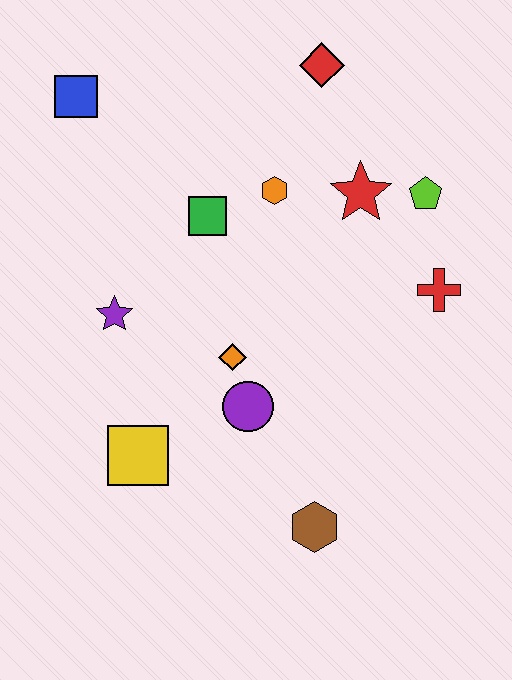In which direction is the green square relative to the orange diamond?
The green square is above the orange diamond.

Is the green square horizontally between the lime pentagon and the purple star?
Yes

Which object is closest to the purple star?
The orange diamond is closest to the purple star.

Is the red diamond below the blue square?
No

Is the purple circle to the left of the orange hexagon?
Yes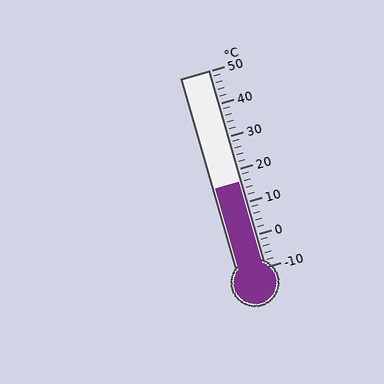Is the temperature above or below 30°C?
The temperature is below 30°C.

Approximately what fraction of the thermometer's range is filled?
The thermometer is filled to approximately 45% of its range.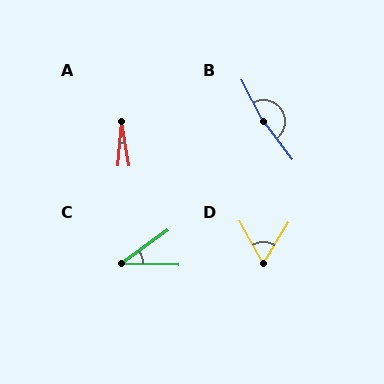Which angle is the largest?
B, at approximately 170 degrees.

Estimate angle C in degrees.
Approximately 37 degrees.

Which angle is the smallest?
A, at approximately 15 degrees.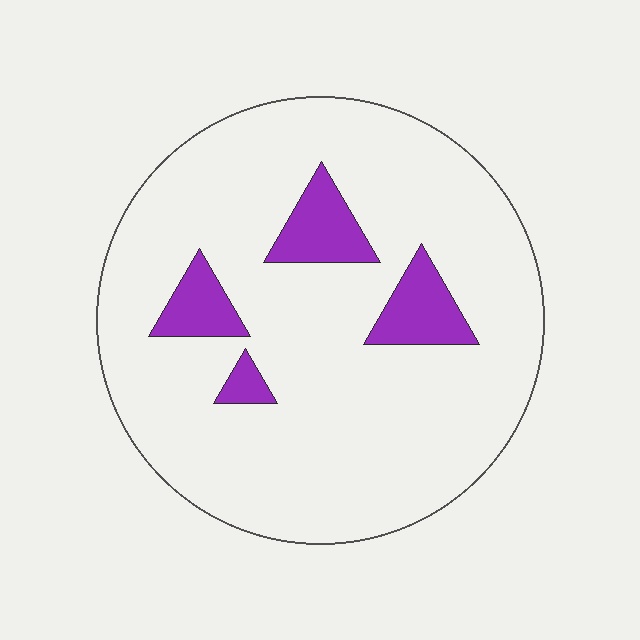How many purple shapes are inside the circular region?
4.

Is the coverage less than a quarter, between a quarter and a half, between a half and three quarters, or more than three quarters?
Less than a quarter.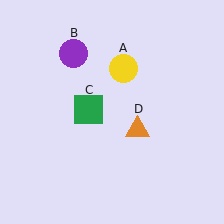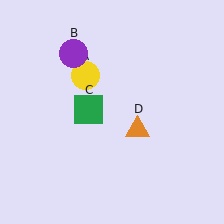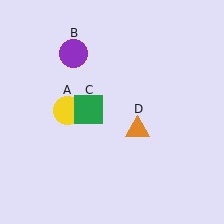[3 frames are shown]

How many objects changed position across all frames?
1 object changed position: yellow circle (object A).